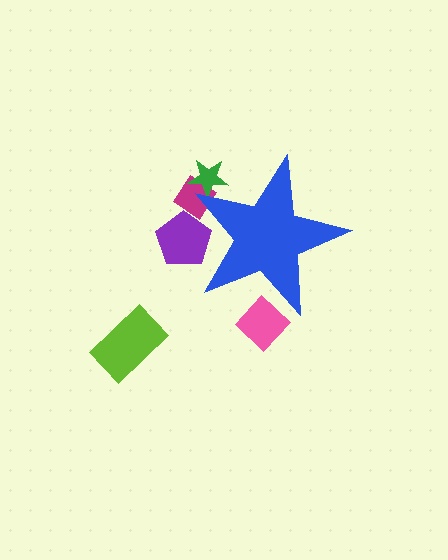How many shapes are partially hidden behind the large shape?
4 shapes are partially hidden.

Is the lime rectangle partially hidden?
No, the lime rectangle is fully visible.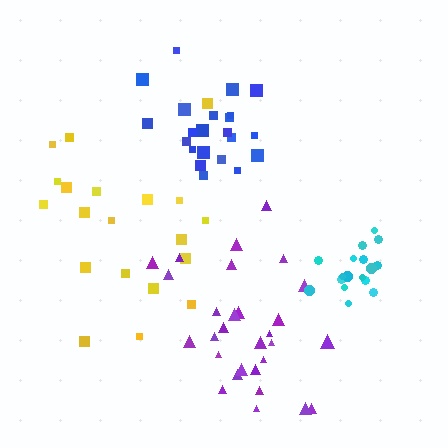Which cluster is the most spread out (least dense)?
Yellow.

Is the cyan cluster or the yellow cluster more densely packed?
Cyan.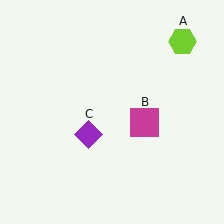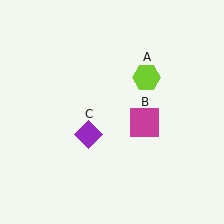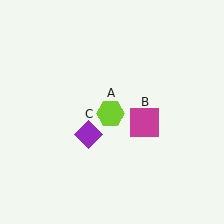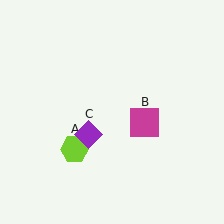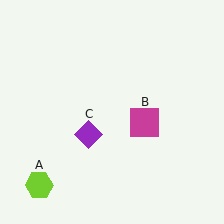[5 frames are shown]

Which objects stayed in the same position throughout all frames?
Magenta square (object B) and purple diamond (object C) remained stationary.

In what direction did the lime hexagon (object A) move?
The lime hexagon (object A) moved down and to the left.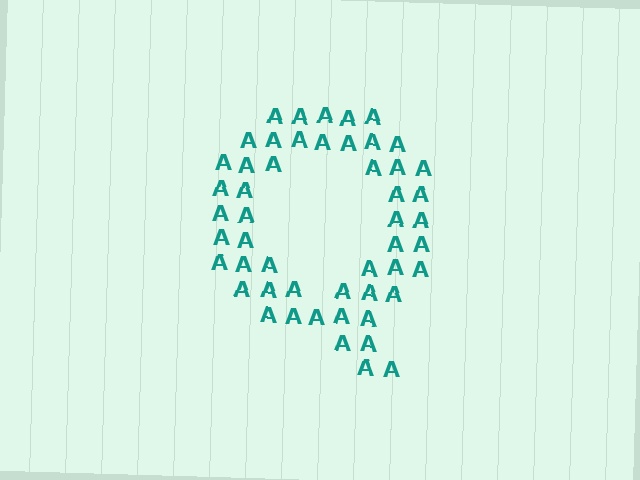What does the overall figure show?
The overall figure shows the letter Q.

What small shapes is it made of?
It is made of small letter A's.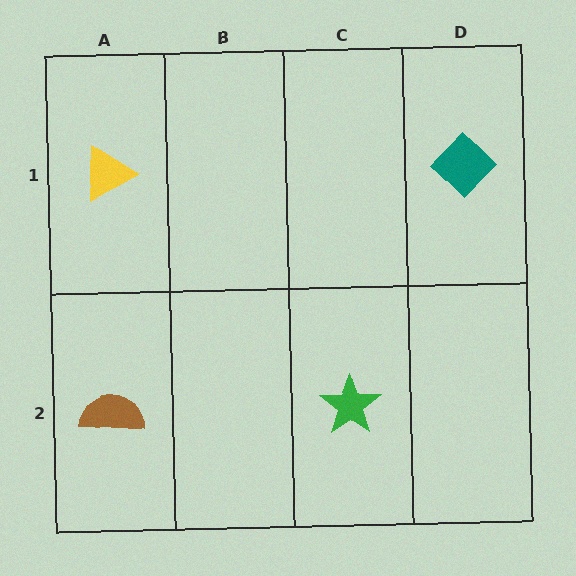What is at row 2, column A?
A brown semicircle.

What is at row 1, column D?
A teal diamond.